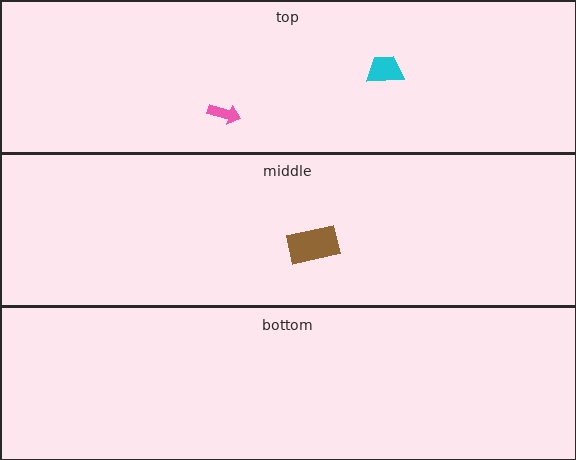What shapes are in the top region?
The pink arrow, the cyan trapezoid.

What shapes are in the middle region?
The brown rectangle.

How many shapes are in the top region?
2.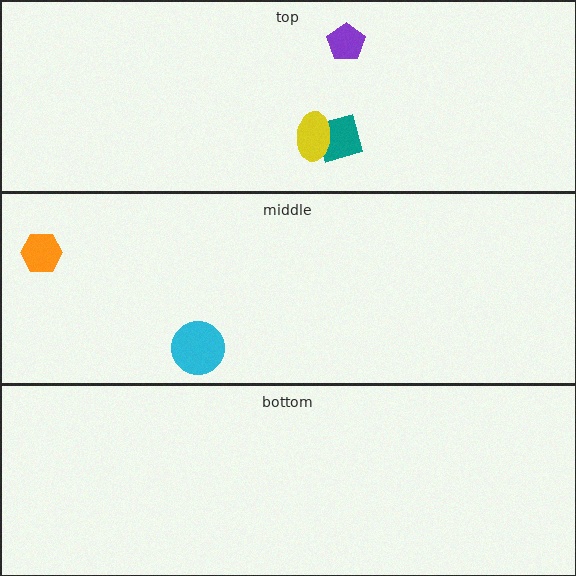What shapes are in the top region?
The teal diamond, the purple pentagon, the yellow ellipse.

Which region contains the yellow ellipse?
The top region.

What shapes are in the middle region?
The cyan circle, the orange hexagon.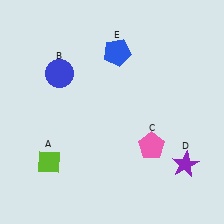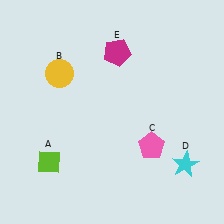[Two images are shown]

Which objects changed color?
B changed from blue to yellow. D changed from purple to cyan. E changed from blue to magenta.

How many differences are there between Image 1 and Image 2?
There are 3 differences between the two images.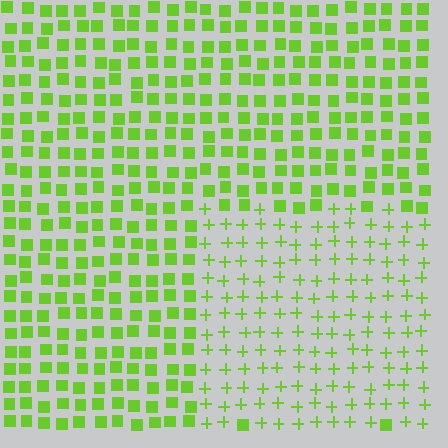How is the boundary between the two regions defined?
The boundary is defined by a change in element shape: plus signs inside vs. squares outside. All elements share the same color and spacing.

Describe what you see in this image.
The image is filled with small lime elements arranged in a uniform grid. A rectangle-shaped region contains plus signs, while the surrounding area contains squares. The boundary is defined purely by the change in element shape.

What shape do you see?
I see a rectangle.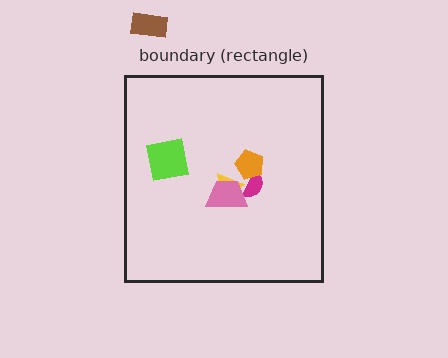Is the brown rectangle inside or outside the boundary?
Outside.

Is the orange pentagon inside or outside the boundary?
Inside.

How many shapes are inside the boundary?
5 inside, 1 outside.